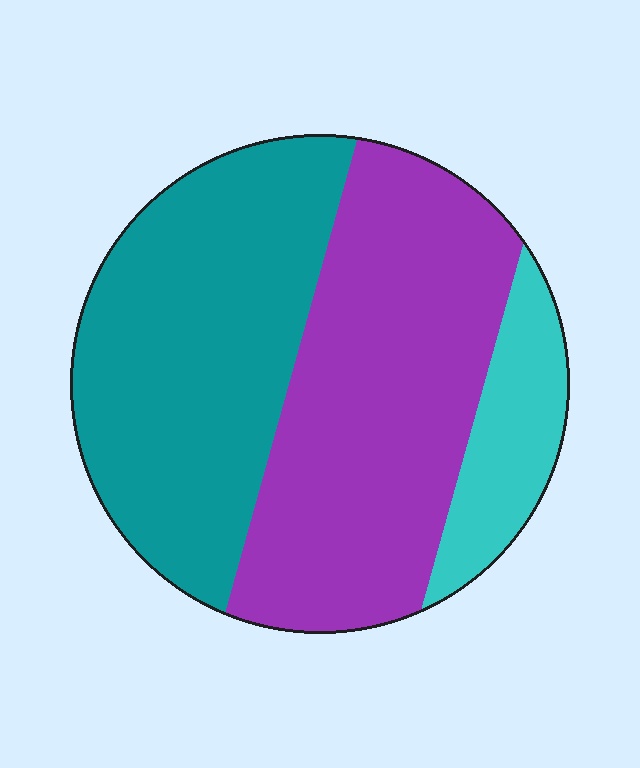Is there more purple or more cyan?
Purple.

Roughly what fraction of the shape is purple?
Purple covers 45% of the shape.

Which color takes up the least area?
Cyan, at roughly 15%.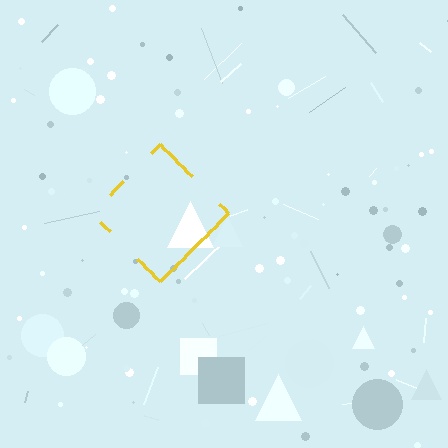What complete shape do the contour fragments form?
The contour fragments form a diamond.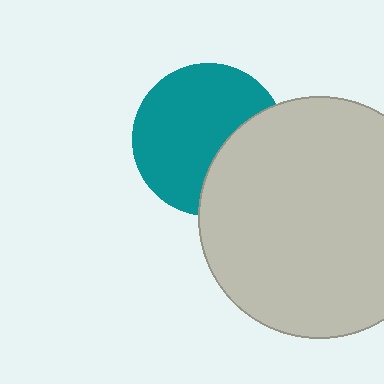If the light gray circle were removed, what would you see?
You would see the complete teal circle.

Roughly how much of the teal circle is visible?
Most of it is visible (roughly 68%).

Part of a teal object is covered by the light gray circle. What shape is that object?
It is a circle.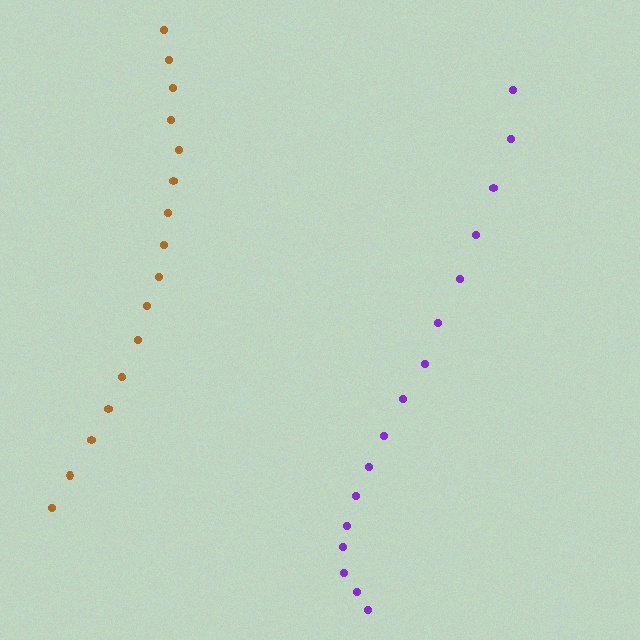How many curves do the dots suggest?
There are 2 distinct paths.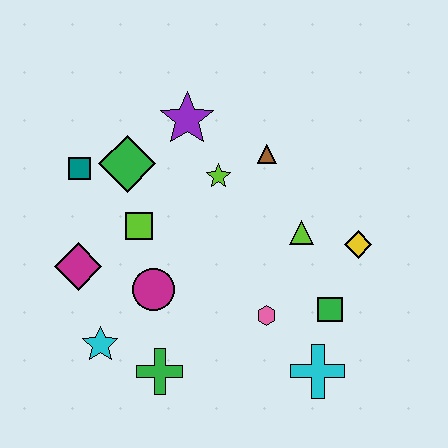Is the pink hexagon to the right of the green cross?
Yes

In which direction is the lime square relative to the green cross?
The lime square is above the green cross.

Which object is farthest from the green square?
The teal square is farthest from the green square.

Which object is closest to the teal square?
The green diamond is closest to the teal square.